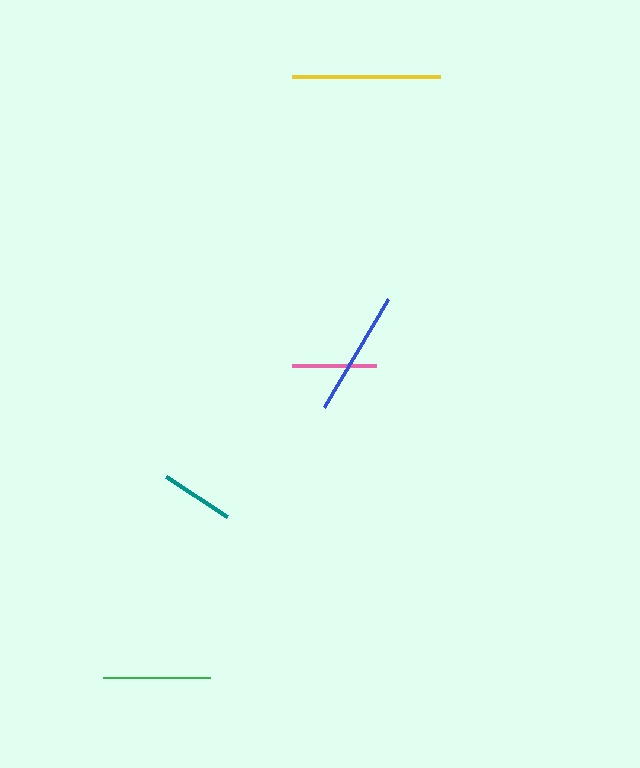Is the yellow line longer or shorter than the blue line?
The yellow line is longer than the blue line.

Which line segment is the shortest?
The teal line is the shortest at approximately 72 pixels.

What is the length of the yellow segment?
The yellow segment is approximately 147 pixels long.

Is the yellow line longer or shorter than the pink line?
The yellow line is longer than the pink line.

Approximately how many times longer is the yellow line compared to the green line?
The yellow line is approximately 1.4 times the length of the green line.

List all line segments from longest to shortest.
From longest to shortest: yellow, blue, green, pink, teal.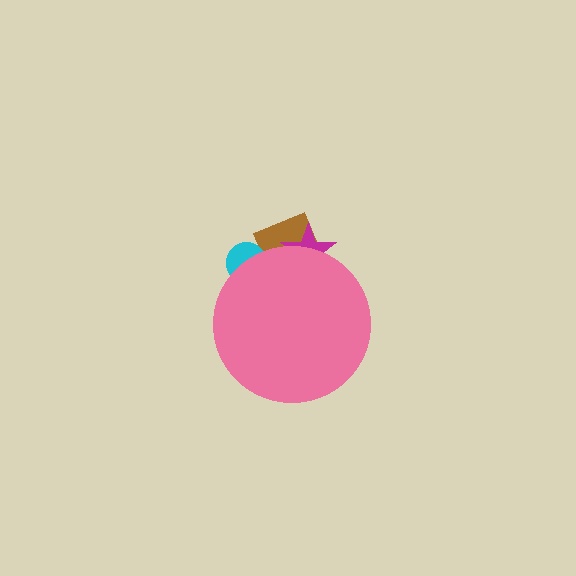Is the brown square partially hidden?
Yes, the brown square is partially hidden behind the pink circle.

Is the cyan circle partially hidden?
Yes, the cyan circle is partially hidden behind the pink circle.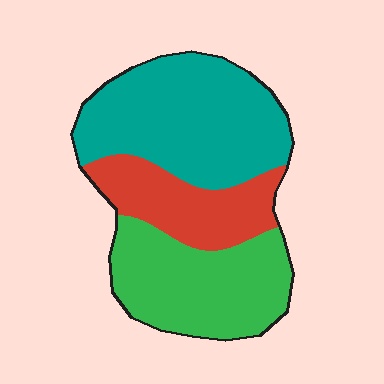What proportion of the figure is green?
Green covers about 35% of the figure.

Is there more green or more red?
Green.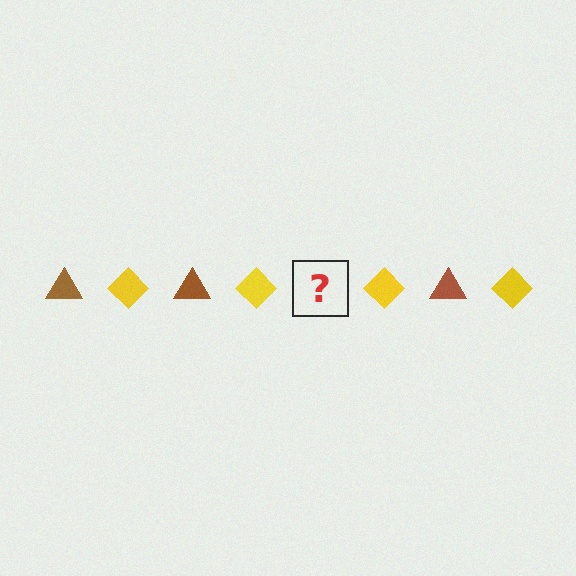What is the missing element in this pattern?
The missing element is a brown triangle.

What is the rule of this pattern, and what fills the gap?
The rule is that the pattern alternates between brown triangle and yellow diamond. The gap should be filled with a brown triangle.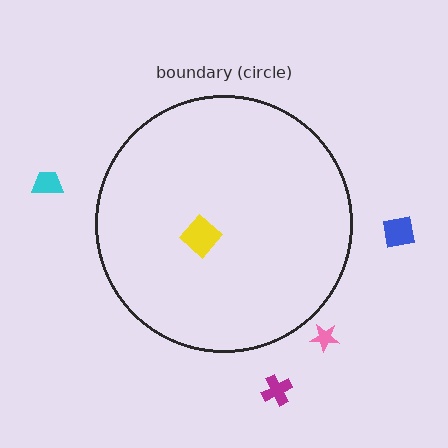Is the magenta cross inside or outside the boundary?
Outside.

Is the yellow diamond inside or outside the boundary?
Inside.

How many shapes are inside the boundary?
1 inside, 4 outside.